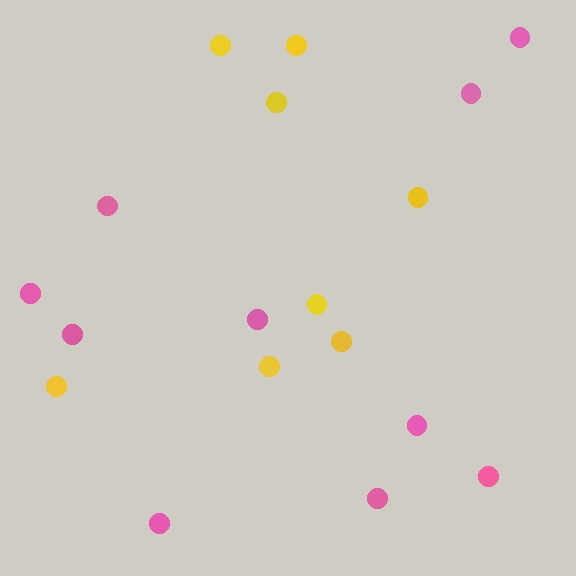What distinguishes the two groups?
There are 2 groups: one group of yellow circles (8) and one group of pink circles (10).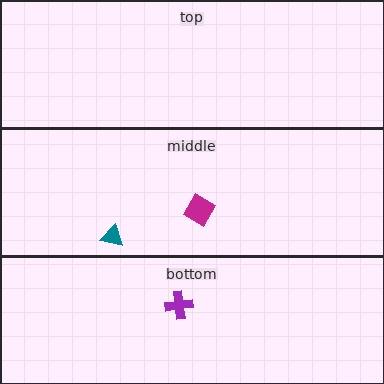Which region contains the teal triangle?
The middle region.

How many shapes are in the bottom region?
1.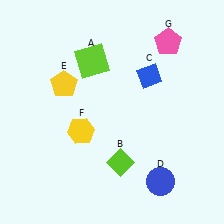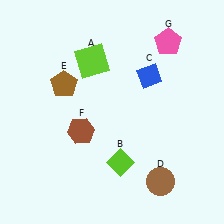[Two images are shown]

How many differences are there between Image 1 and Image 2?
There are 3 differences between the two images.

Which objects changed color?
D changed from blue to brown. E changed from yellow to brown. F changed from yellow to brown.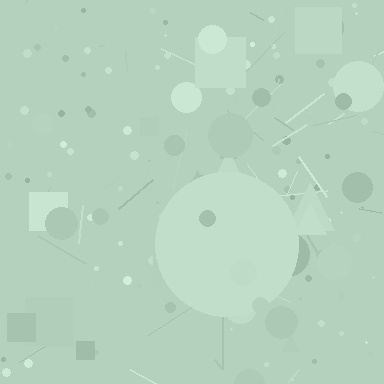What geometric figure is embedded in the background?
A circle is embedded in the background.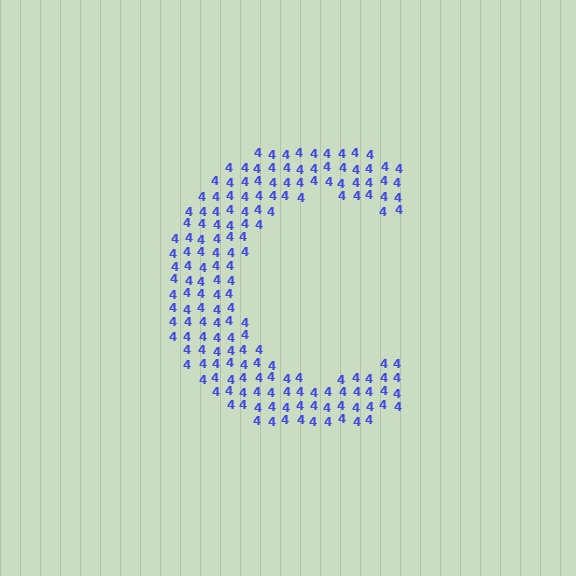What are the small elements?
The small elements are digit 4's.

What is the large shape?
The large shape is the letter C.